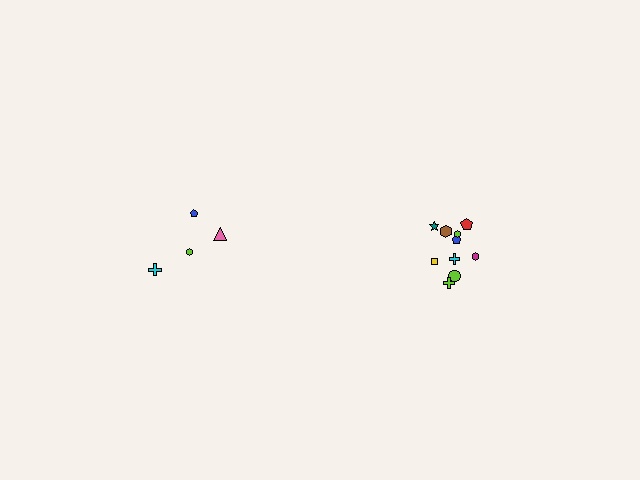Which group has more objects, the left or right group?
The right group.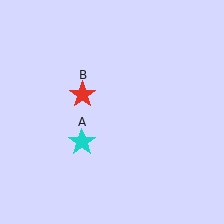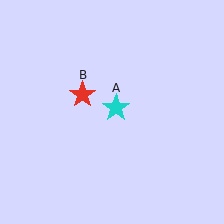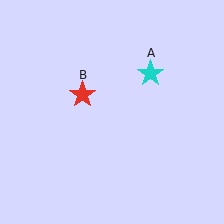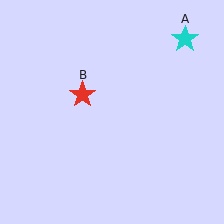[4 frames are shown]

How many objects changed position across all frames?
1 object changed position: cyan star (object A).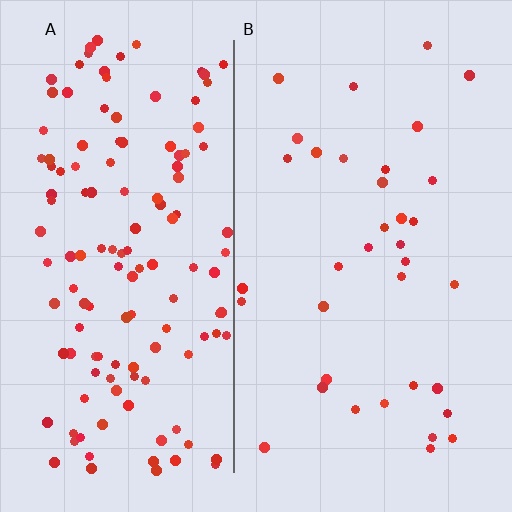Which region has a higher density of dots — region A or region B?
A (the left).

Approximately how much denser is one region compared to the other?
Approximately 3.8× — region A over region B.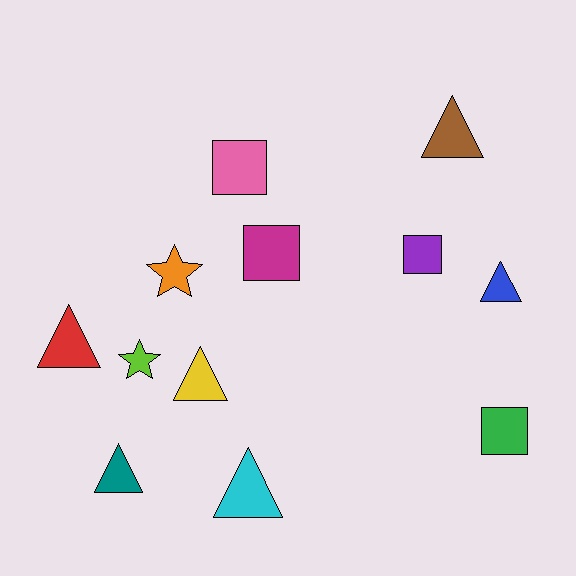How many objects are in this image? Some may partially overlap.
There are 12 objects.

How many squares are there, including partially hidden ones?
There are 4 squares.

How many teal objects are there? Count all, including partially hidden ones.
There is 1 teal object.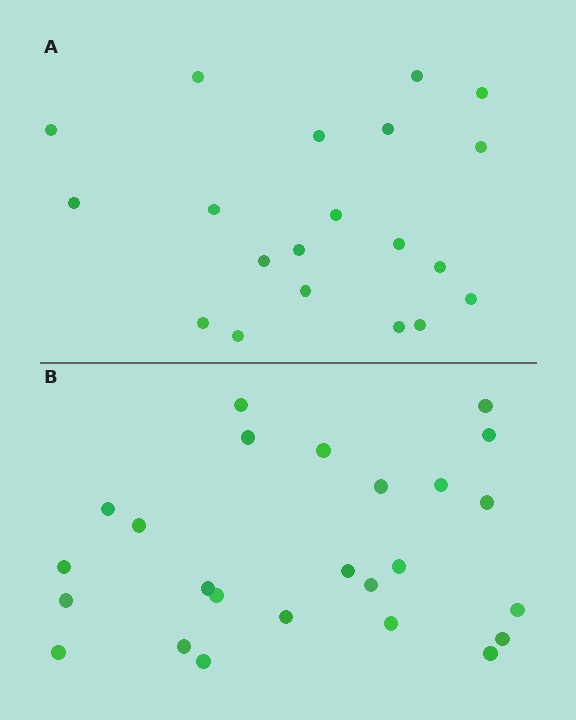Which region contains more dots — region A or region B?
Region B (the bottom region) has more dots.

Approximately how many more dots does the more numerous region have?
Region B has about 5 more dots than region A.